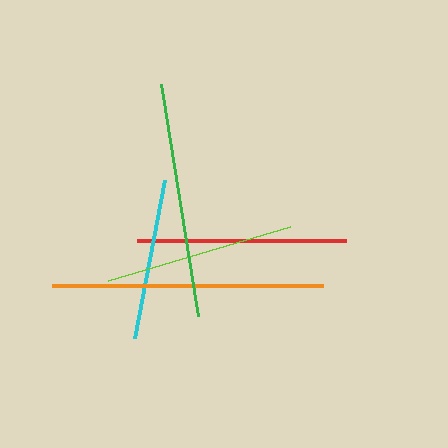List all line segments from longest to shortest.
From longest to shortest: orange, green, red, lime, cyan.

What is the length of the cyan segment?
The cyan segment is approximately 161 pixels long.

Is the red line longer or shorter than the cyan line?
The red line is longer than the cyan line.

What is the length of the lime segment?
The lime segment is approximately 190 pixels long.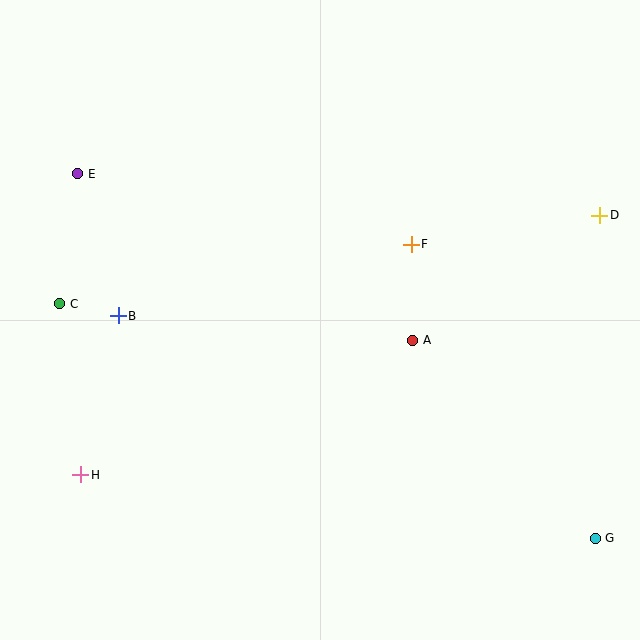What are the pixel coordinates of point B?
Point B is at (118, 316).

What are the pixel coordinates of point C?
Point C is at (60, 304).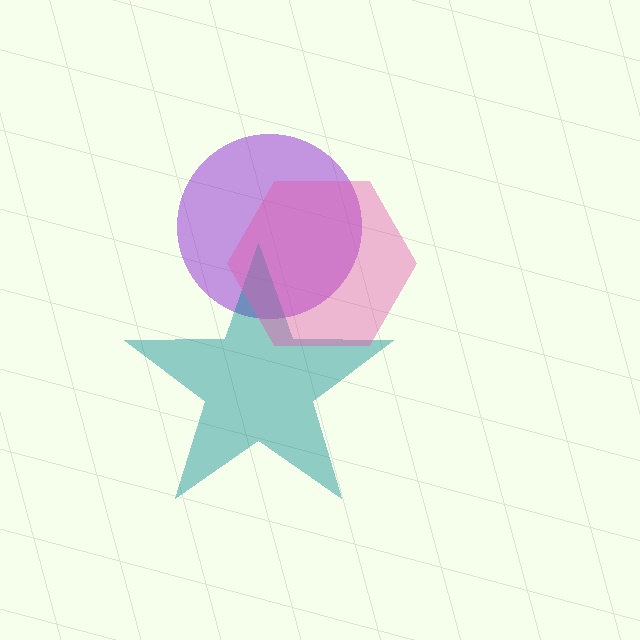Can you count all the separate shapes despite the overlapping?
Yes, there are 3 separate shapes.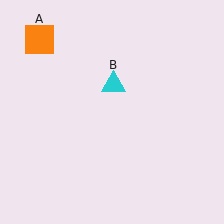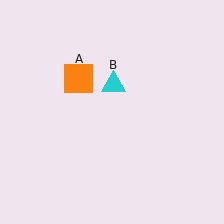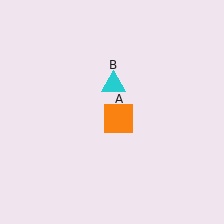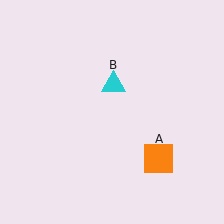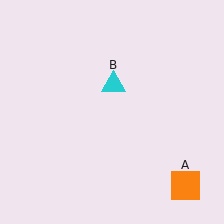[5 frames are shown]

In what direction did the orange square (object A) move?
The orange square (object A) moved down and to the right.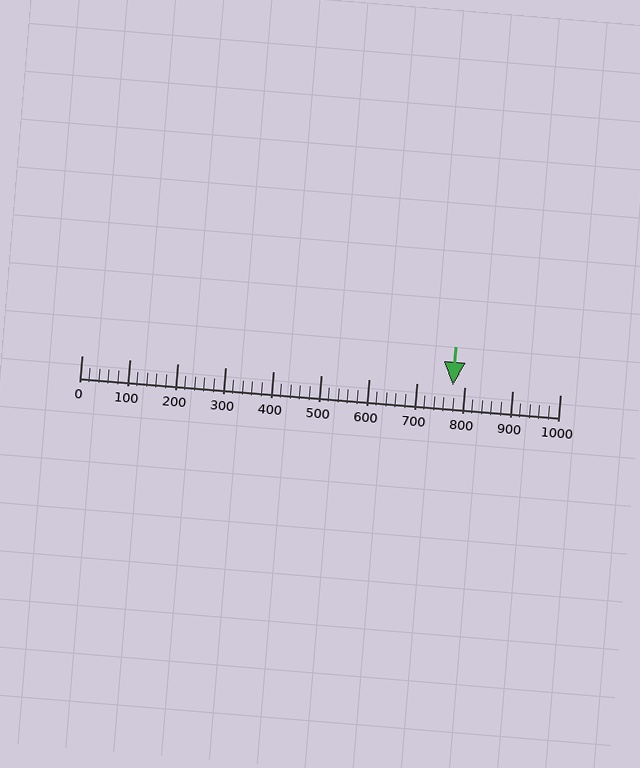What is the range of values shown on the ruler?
The ruler shows values from 0 to 1000.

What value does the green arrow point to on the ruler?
The green arrow points to approximately 776.